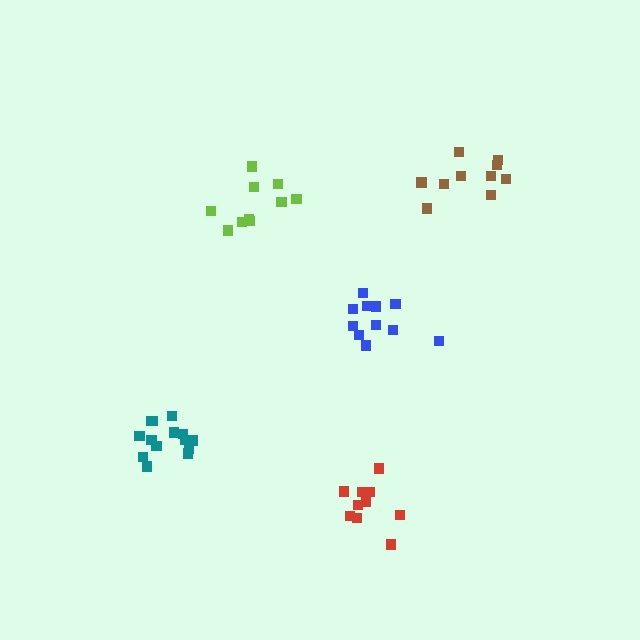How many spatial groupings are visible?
There are 5 spatial groupings.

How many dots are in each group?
Group 1: 10 dots, Group 2: 10 dots, Group 3: 14 dots, Group 4: 10 dots, Group 5: 11 dots (55 total).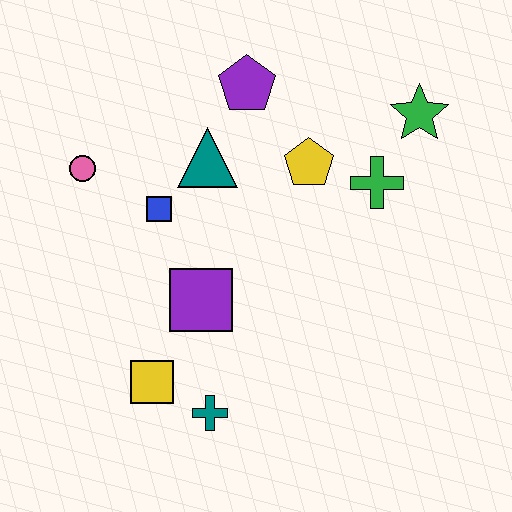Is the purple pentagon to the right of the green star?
No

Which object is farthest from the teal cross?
The green star is farthest from the teal cross.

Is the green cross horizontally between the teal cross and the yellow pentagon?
No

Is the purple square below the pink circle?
Yes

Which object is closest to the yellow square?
The teal cross is closest to the yellow square.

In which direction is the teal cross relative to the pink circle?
The teal cross is below the pink circle.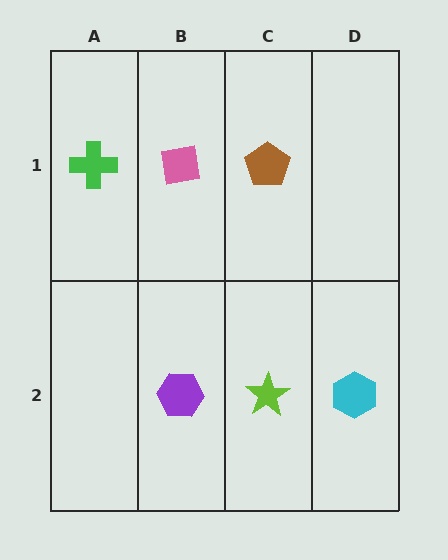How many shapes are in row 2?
3 shapes.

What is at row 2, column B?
A purple hexagon.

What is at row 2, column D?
A cyan hexagon.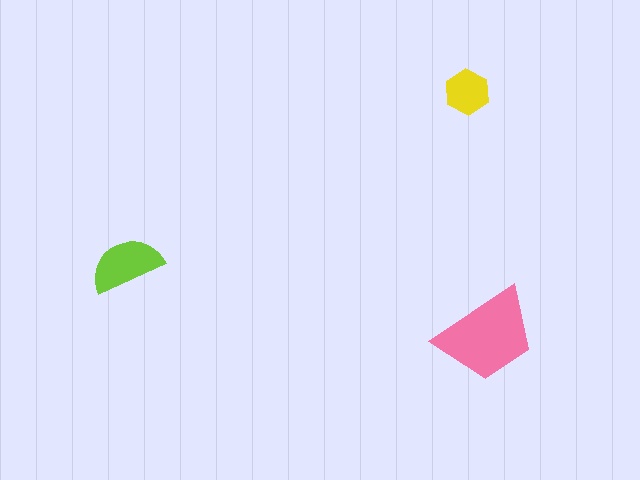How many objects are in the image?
There are 3 objects in the image.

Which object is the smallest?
The yellow hexagon.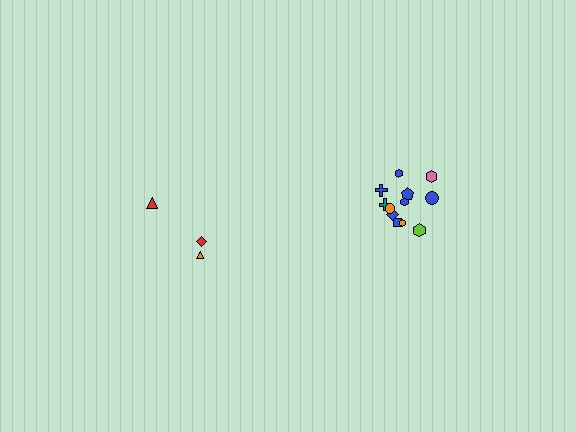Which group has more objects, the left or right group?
The right group.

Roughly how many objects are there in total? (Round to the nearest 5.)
Roughly 15 objects in total.